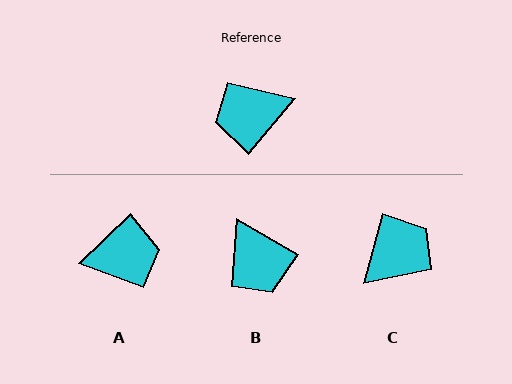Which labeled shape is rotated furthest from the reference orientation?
A, about 173 degrees away.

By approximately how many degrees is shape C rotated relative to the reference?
Approximately 156 degrees clockwise.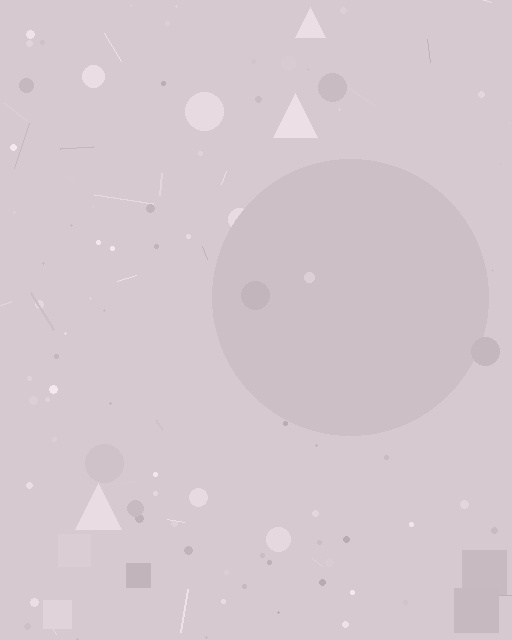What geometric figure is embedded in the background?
A circle is embedded in the background.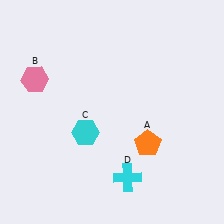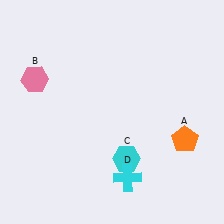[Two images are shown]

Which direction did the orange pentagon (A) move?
The orange pentagon (A) moved right.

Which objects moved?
The objects that moved are: the orange pentagon (A), the cyan hexagon (C).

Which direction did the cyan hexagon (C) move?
The cyan hexagon (C) moved right.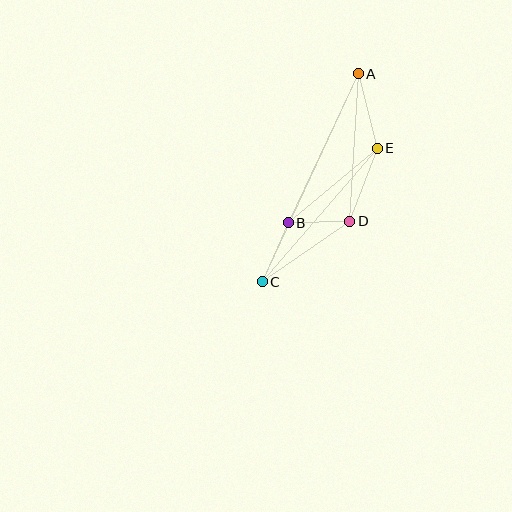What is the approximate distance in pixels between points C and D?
The distance between C and D is approximately 106 pixels.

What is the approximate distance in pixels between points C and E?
The distance between C and E is approximately 176 pixels.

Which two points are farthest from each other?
Points A and C are farthest from each other.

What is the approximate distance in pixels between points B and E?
The distance between B and E is approximately 116 pixels.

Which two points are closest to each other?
Points B and D are closest to each other.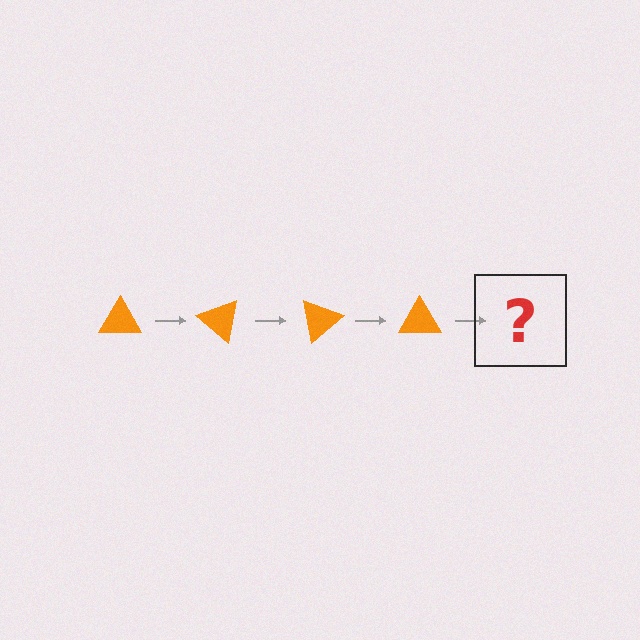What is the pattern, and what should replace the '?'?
The pattern is that the triangle rotates 40 degrees each step. The '?' should be an orange triangle rotated 160 degrees.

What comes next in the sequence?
The next element should be an orange triangle rotated 160 degrees.